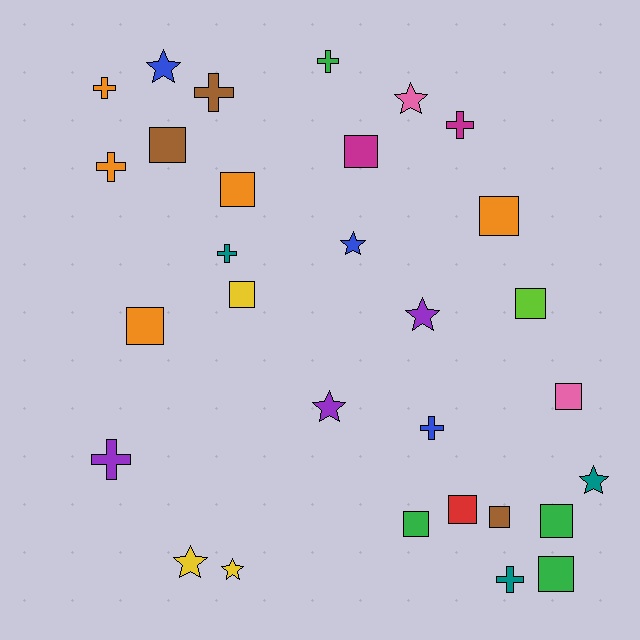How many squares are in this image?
There are 13 squares.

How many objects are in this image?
There are 30 objects.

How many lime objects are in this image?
There is 1 lime object.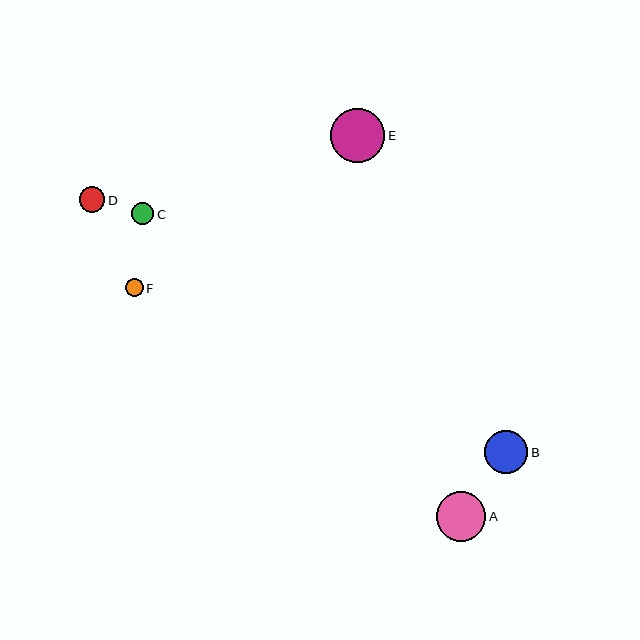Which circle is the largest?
Circle E is the largest with a size of approximately 54 pixels.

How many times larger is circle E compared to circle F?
Circle E is approximately 3.0 times the size of circle F.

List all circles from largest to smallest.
From largest to smallest: E, A, B, D, C, F.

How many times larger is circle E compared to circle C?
Circle E is approximately 2.4 times the size of circle C.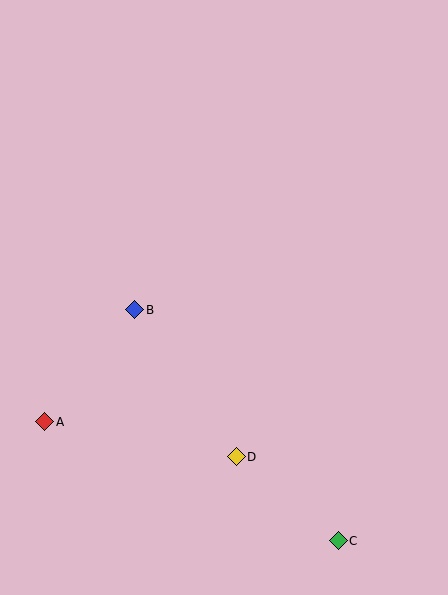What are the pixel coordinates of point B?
Point B is at (135, 310).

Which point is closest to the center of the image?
Point B at (135, 310) is closest to the center.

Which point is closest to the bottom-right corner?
Point C is closest to the bottom-right corner.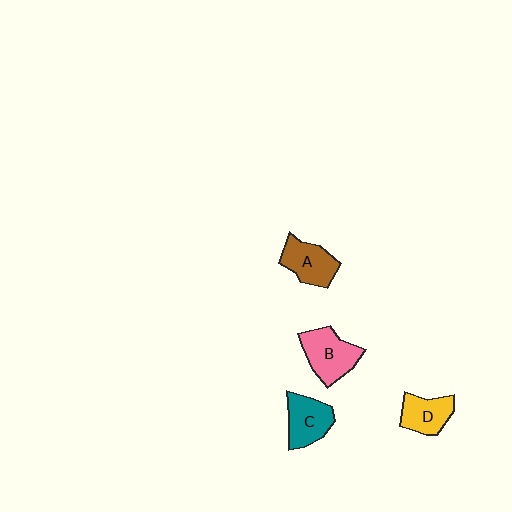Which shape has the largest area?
Shape B (pink).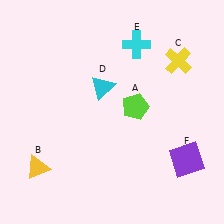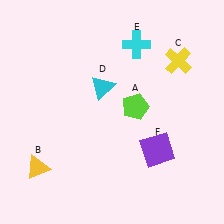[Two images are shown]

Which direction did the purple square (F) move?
The purple square (F) moved left.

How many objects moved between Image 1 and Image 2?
1 object moved between the two images.